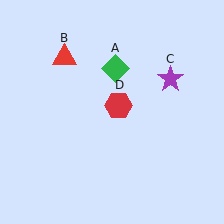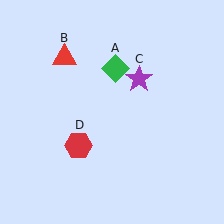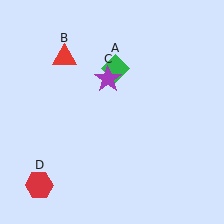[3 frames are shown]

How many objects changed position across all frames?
2 objects changed position: purple star (object C), red hexagon (object D).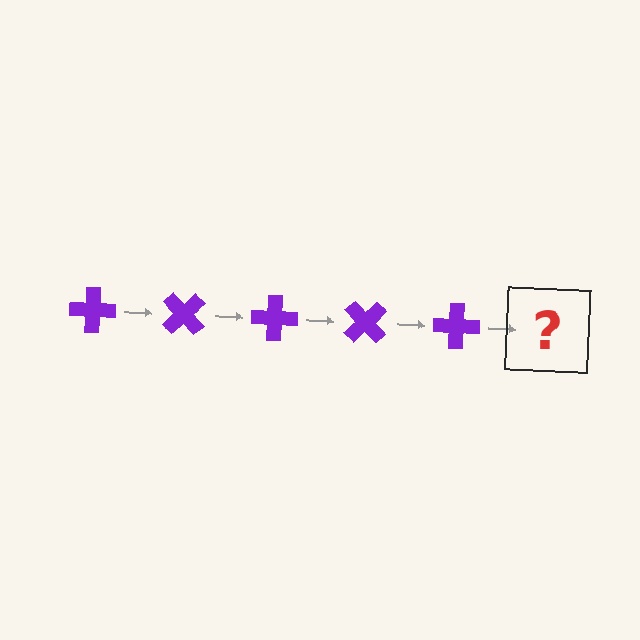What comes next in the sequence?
The next element should be a purple cross rotated 225 degrees.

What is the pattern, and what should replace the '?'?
The pattern is that the cross rotates 45 degrees each step. The '?' should be a purple cross rotated 225 degrees.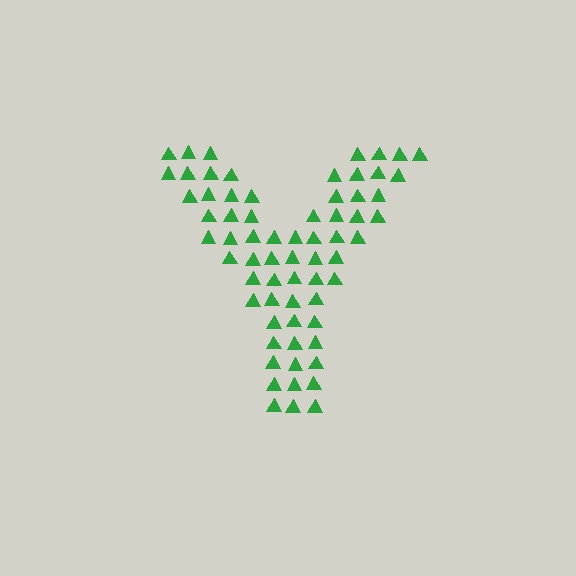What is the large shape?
The large shape is the letter Y.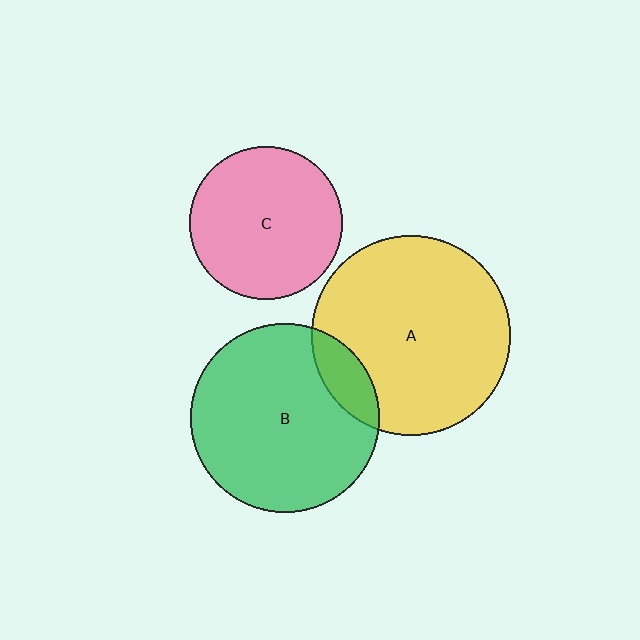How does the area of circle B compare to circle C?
Approximately 1.5 times.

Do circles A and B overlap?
Yes.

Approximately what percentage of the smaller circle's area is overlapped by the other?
Approximately 15%.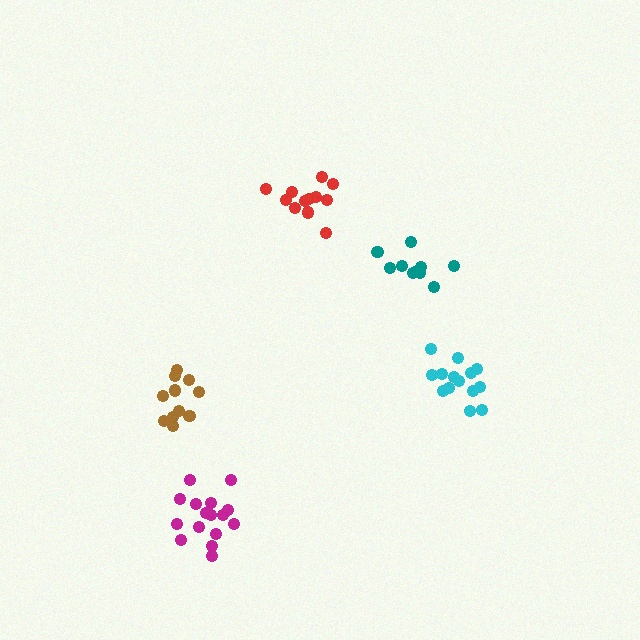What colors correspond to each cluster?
The clusters are colored: cyan, red, magenta, brown, teal.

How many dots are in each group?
Group 1: 14 dots, Group 2: 12 dots, Group 3: 16 dots, Group 4: 11 dots, Group 5: 10 dots (63 total).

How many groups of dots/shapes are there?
There are 5 groups.